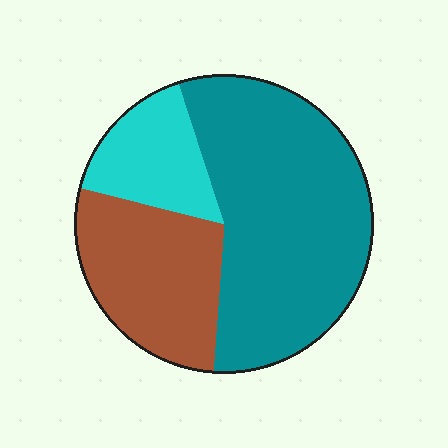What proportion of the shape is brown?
Brown covers 28% of the shape.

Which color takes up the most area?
Teal, at roughly 55%.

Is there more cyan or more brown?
Brown.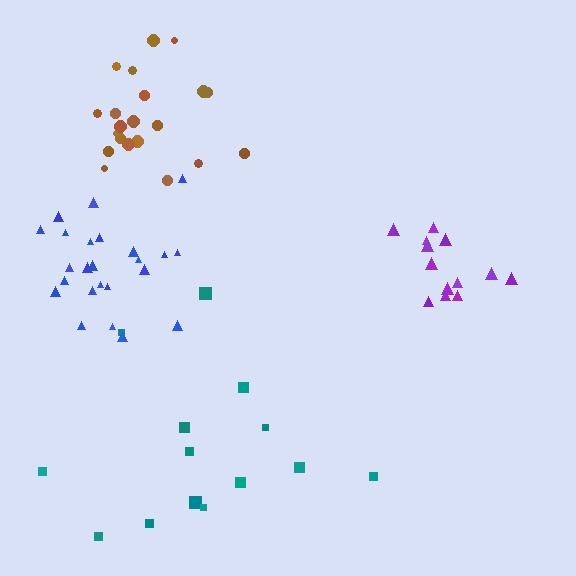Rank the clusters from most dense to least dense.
purple, brown, blue, teal.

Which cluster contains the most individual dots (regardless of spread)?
Blue (24).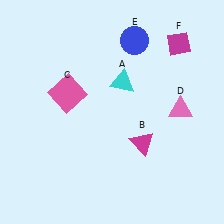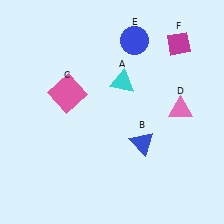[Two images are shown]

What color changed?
The triangle (B) changed from magenta in Image 1 to blue in Image 2.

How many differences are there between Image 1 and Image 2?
There is 1 difference between the two images.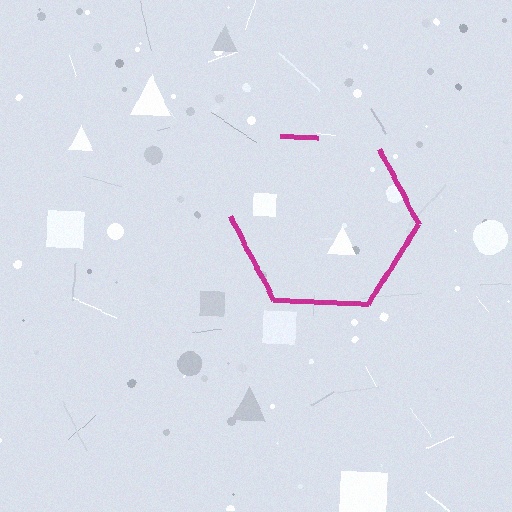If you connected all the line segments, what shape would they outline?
They would outline a hexagon.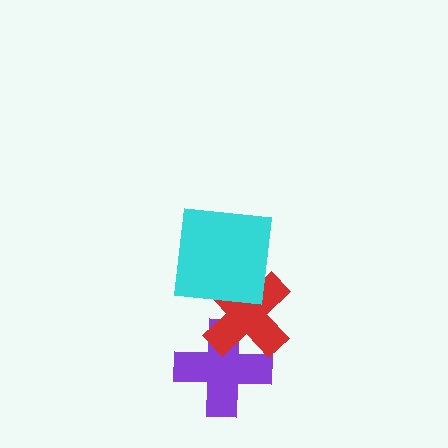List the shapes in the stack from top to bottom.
From top to bottom: the cyan square, the red cross, the purple cross.